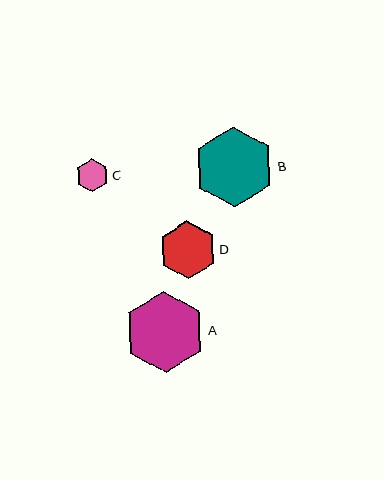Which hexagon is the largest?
Hexagon A is the largest with a size of approximately 81 pixels.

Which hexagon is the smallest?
Hexagon C is the smallest with a size of approximately 32 pixels.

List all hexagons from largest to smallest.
From largest to smallest: A, B, D, C.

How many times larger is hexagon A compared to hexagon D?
Hexagon A is approximately 1.4 times the size of hexagon D.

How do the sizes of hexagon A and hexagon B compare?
Hexagon A and hexagon B are approximately the same size.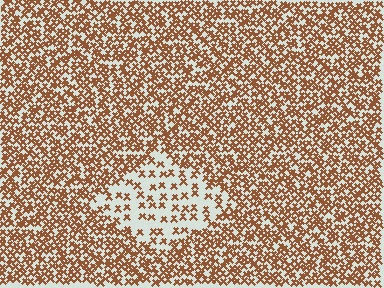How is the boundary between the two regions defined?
The boundary is defined by a change in element density (approximately 2.6x ratio). All elements are the same color, size, and shape.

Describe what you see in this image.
The image contains small brown elements arranged at two different densities. A diamond-shaped region is visible where the elements are less densely packed than the surrounding area.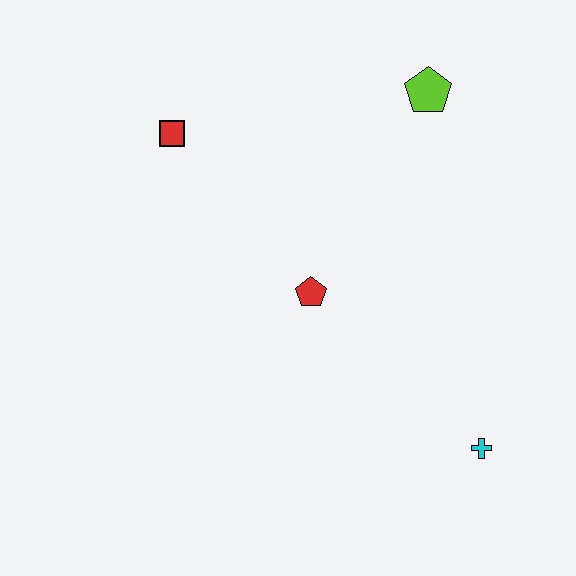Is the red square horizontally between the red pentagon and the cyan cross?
No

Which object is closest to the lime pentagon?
The red pentagon is closest to the lime pentagon.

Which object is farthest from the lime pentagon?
The cyan cross is farthest from the lime pentagon.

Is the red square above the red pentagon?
Yes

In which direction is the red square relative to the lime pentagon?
The red square is to the left of the lime pentagon.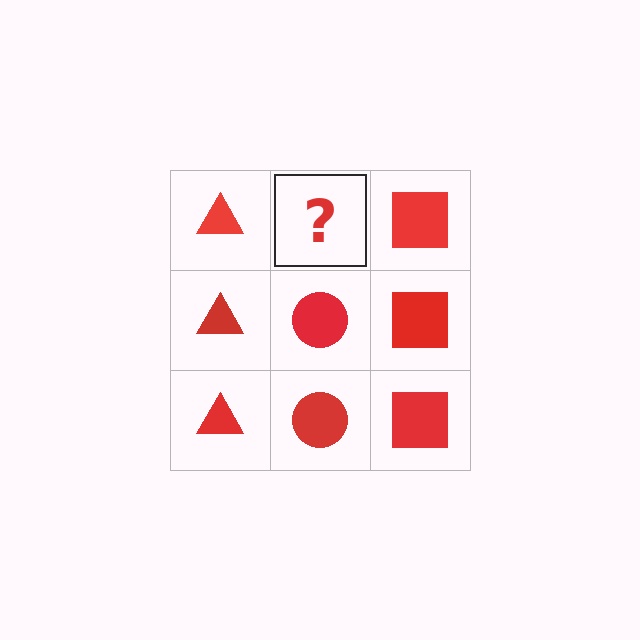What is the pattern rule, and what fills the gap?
The rule is that each column has a consistent shape. The gap should be filled with a red circle.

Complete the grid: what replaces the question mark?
The question mark should be replaced with a red circle.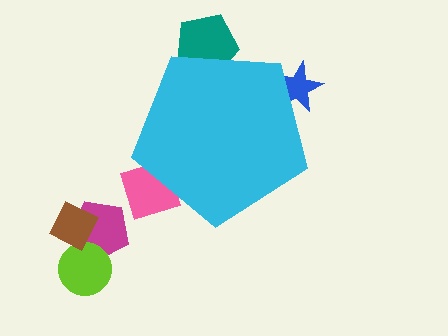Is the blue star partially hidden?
Yes, the blue star is partially hidden behind the cyan pentagon.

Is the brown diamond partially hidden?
No, the brown diamond is fully visible.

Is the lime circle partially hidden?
No, the lime circle is fully visible.